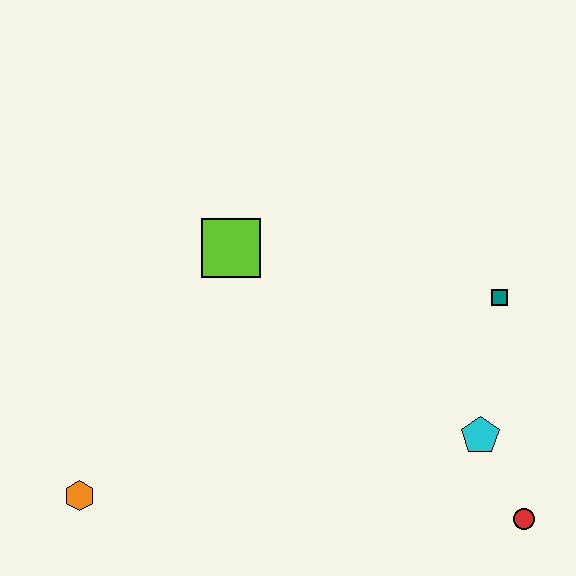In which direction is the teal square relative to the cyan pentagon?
The teal square is above the cyan pentagon.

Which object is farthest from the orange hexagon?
The teal square is farthest from the orange hexagon.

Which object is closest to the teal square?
The cyan pentagon is closest to the teal square.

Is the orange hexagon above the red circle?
Yes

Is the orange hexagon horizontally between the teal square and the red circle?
No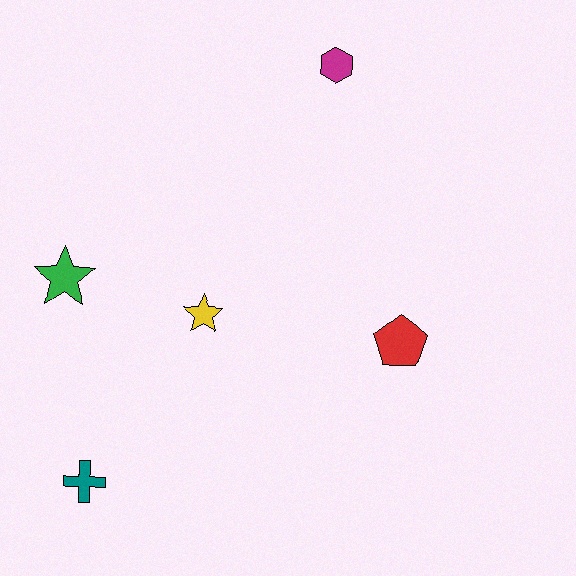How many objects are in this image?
There are 5 objects.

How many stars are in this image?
There are 2 stars.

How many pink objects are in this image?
There are no pink objects.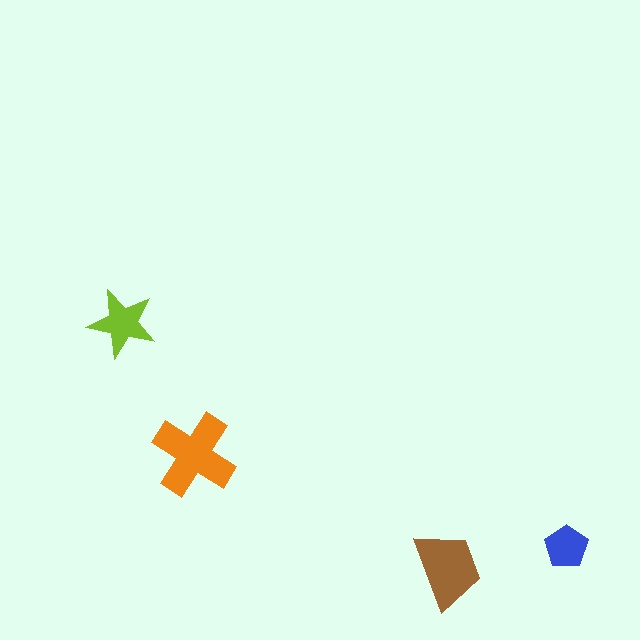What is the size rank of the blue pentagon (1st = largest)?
4th.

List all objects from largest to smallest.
The orange cross, the brown trapezoid, the lime star, the blue pentagon.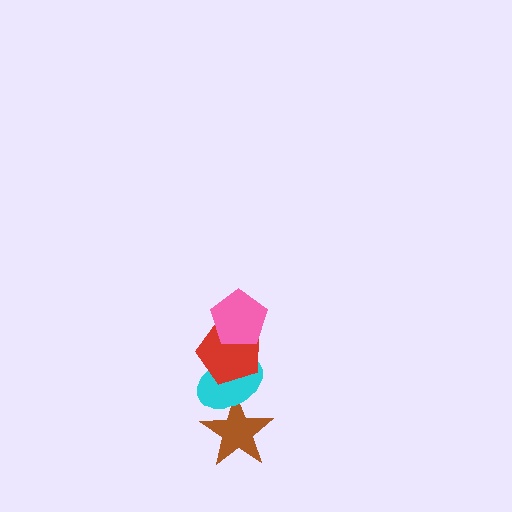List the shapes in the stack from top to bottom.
From top to bottom: the pink pentagon, the red pentagon, the cyan ellipse, the brown star.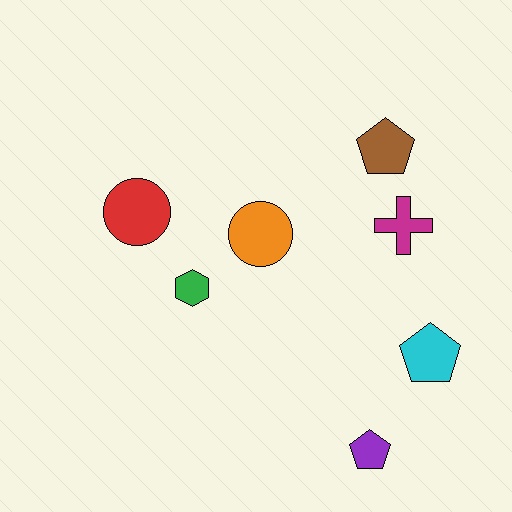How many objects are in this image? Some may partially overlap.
There are 7 objects.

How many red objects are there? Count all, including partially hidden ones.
There is 1 red object.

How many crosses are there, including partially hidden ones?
There is 1 cross.